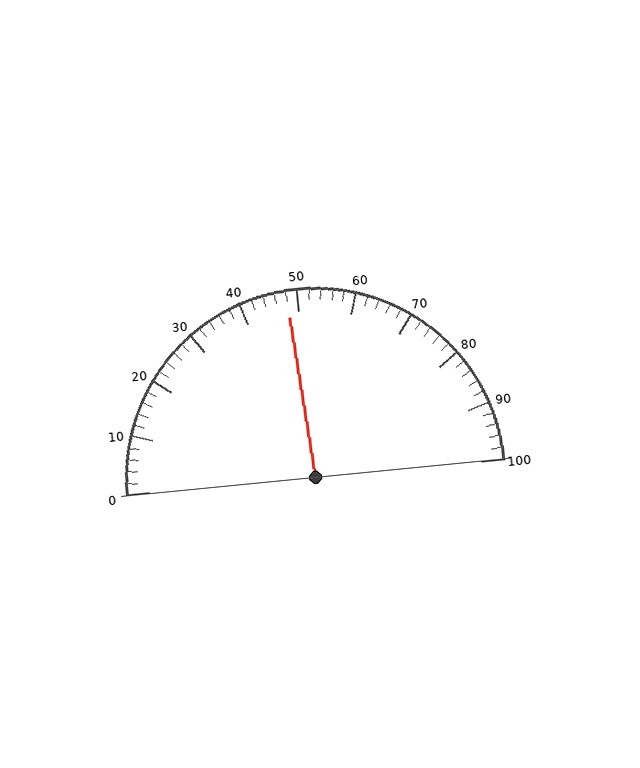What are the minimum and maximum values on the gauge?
The gauge ranges from 0 to 100.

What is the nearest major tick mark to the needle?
The nearest major tick mark is 50.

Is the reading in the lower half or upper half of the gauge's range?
The reading is in the lower half of the range (0 to 100).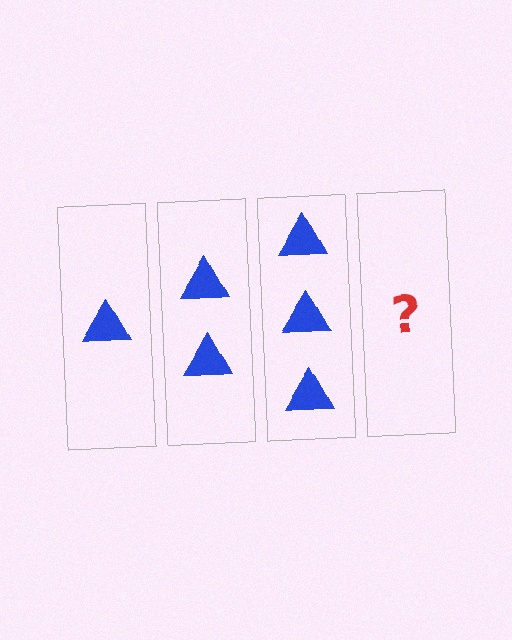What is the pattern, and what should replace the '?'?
The pattern is that each step adds one more triangle. The '?' should be 4 triangles.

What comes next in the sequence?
The next element should be 4 triangles.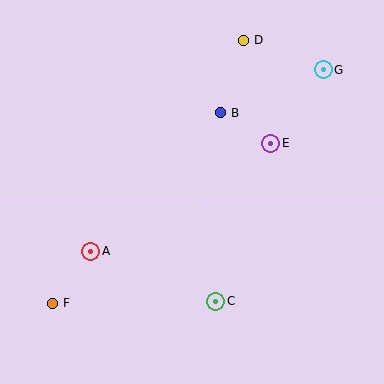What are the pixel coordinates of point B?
Point B is at (220, 113).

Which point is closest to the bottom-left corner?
Point F is closest to the bottom-left corner.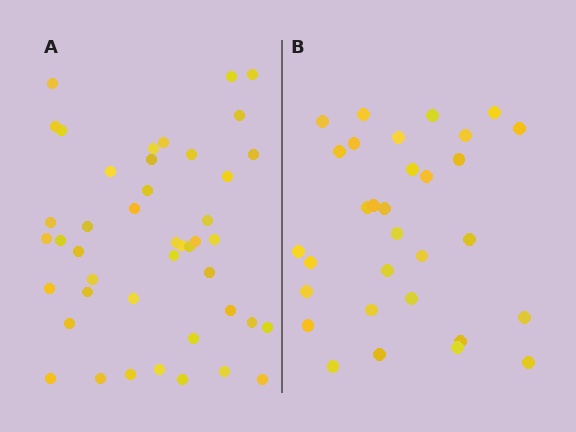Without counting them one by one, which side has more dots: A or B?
Region A (the left region) has more dots.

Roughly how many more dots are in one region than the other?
Region A has approximately 15 more dots than region B.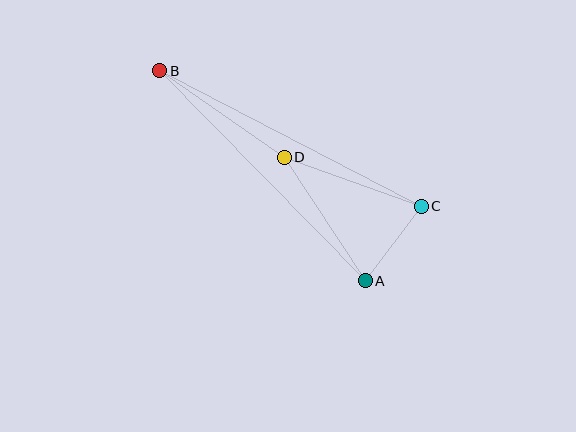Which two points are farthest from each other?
Points B and C are farthest from each other.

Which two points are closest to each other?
Points A and C are closest to each other.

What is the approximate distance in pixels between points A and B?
The distance between A and B is approximately 294 pixels.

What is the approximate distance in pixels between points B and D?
The distance between B and D is approximately 152 pixels.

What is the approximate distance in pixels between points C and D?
The distance between C and D is approximately 146 pixels.